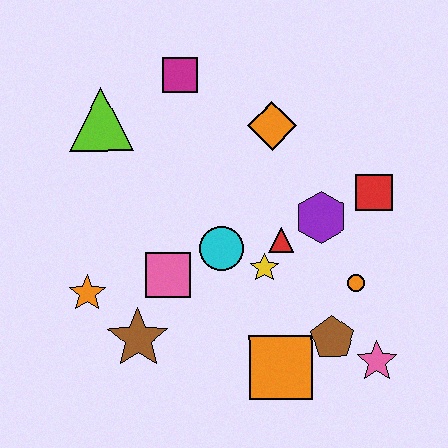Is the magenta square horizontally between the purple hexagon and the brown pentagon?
No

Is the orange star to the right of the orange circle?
No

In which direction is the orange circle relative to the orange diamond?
The orange circle is below the orange diamond.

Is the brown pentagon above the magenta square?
No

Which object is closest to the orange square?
The brown pentagon is closest to the orange square.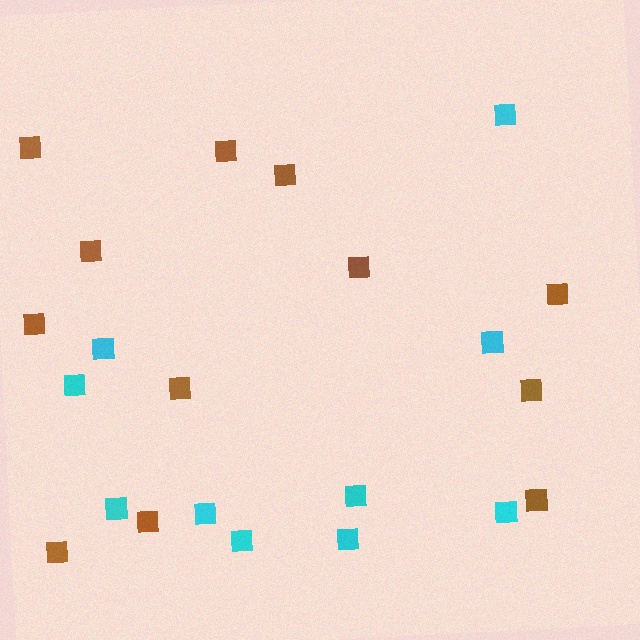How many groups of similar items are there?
There are 2 groups: one group of cyan squares (10) and one group of brown squares (12).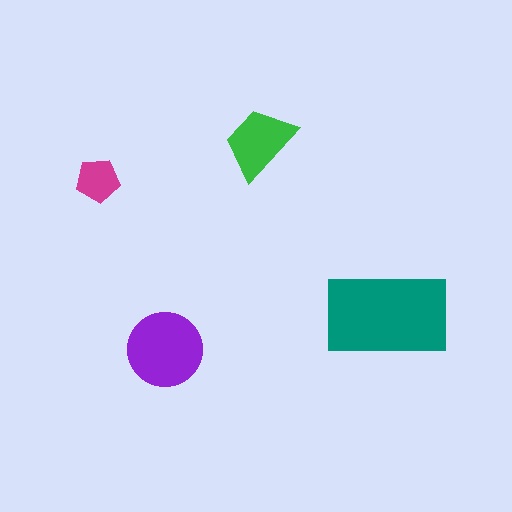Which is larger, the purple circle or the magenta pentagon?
The purple circle.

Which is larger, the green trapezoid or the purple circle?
The purple circle.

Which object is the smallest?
The magenta pentagon.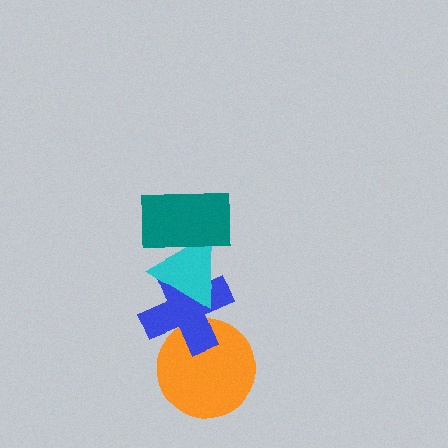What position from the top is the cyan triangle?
The cyan triangle is 2nd from the top.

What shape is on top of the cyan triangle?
The teal rectangle is on top of the cyan triangle.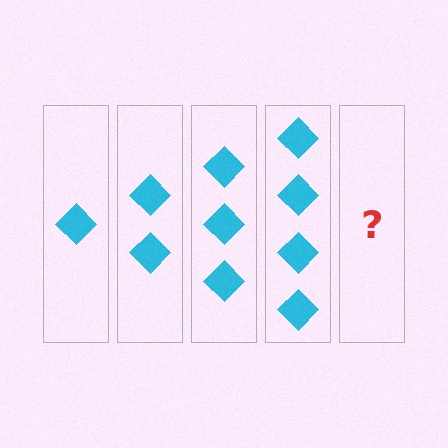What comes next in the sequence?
The next element should be 5 diamonds.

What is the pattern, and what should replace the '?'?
The pattern is that each step adds one more diamond. The '?' should be 5 diamonds.